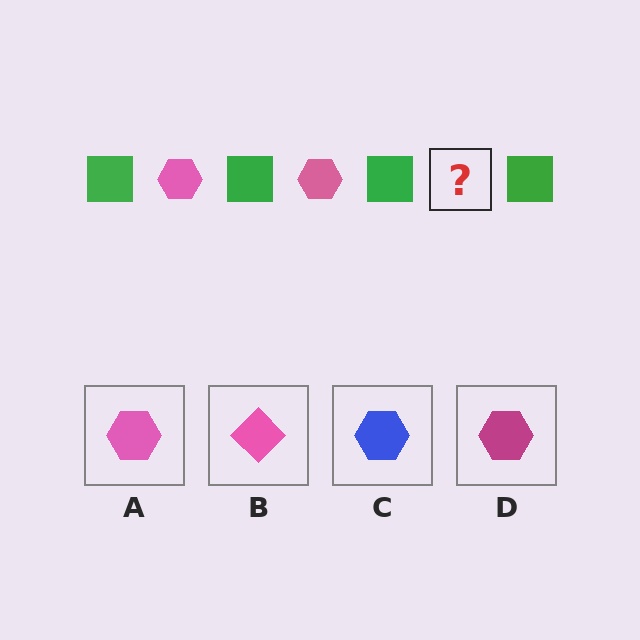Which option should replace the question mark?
Option A.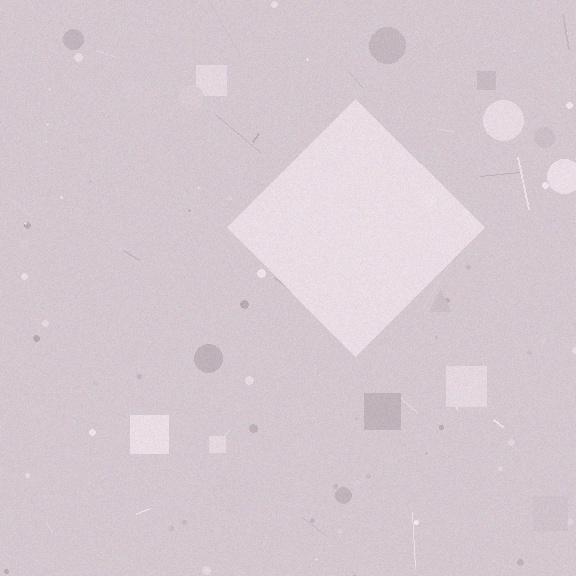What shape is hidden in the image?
A diamond is hidden in the image.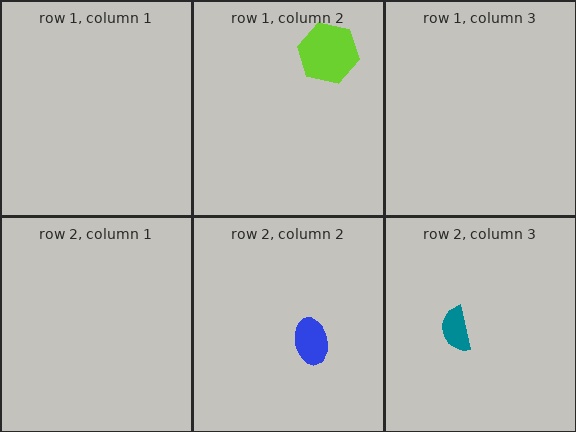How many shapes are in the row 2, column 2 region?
1.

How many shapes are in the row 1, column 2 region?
1.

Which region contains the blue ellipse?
The row 2, column 2 region.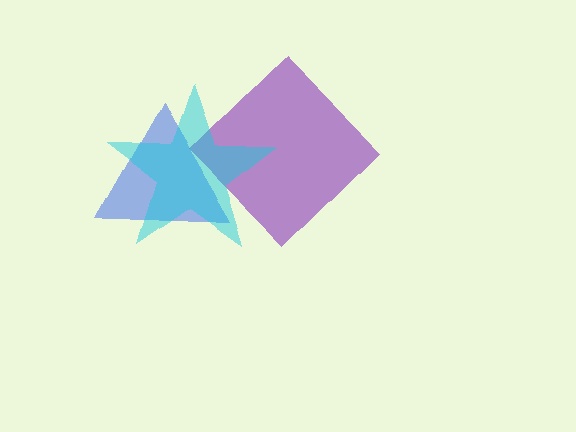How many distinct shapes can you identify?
There are 3 distinct shapes: a purple diamond, a blue triangle, a cyan star.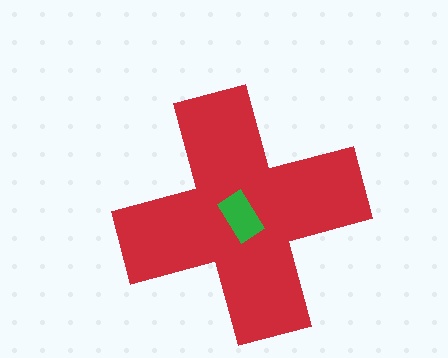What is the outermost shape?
The red cross.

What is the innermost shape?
The green rectangle.